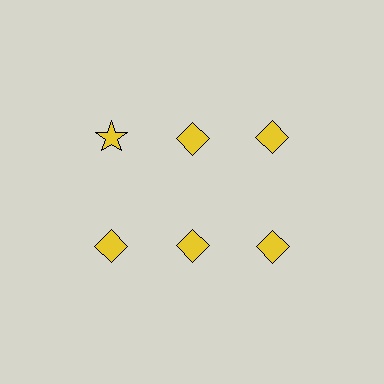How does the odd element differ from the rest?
It has a different shape: star instead of diamond.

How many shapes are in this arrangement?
There are 6 shapes arranged in a grid pattern.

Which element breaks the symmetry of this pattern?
The yellow star in the top row, leftmost column breaks the symmetry. All other shapes are yellow diamonds.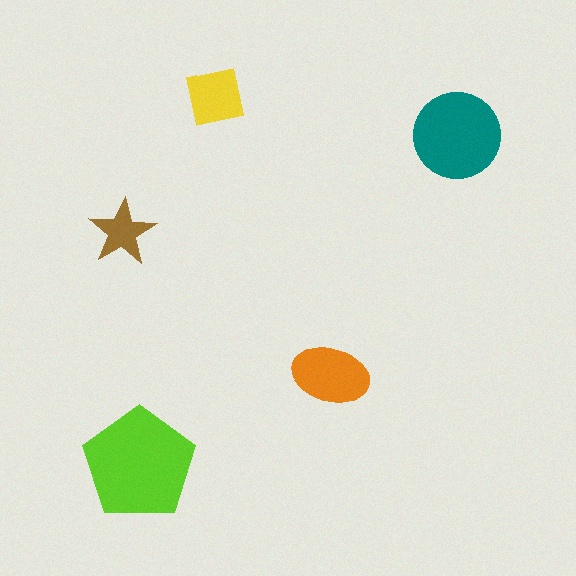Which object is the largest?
The lime pentagon.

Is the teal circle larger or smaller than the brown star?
Larger.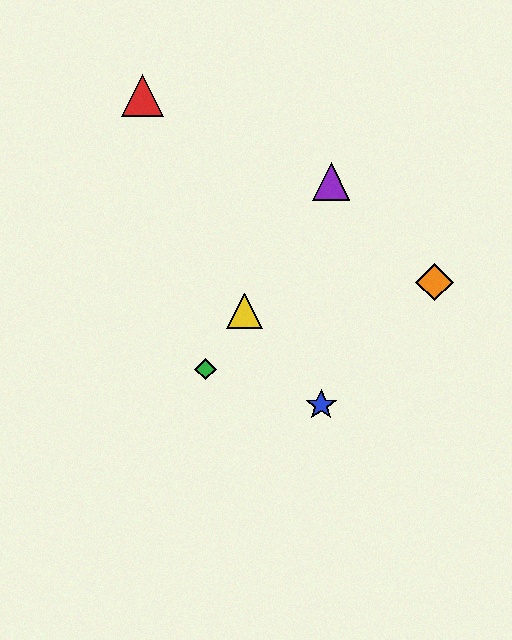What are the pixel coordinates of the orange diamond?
The orange diamond is at (434, 282).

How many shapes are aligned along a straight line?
3 shapes (the green diamond, the yellow triangle, the purple triangle) are aligned along a straight line.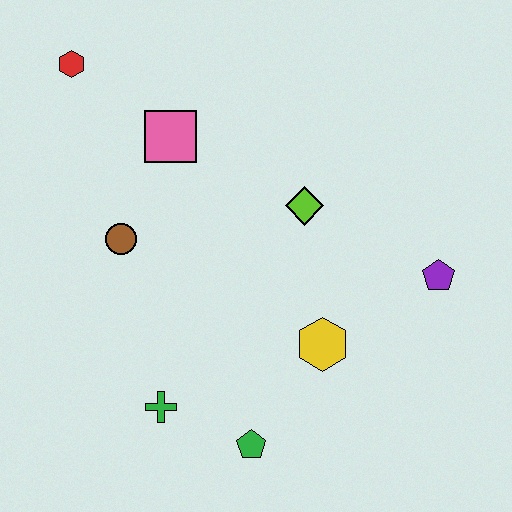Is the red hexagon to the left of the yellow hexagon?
Yes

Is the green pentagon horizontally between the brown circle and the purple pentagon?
Yes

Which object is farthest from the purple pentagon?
The red hexagon is farthest from the purple pentagon.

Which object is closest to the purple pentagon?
The yellow hexagon is closest to the purple pentagon.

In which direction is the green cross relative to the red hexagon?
The green cross is below the red hexagon.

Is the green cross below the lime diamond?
Yes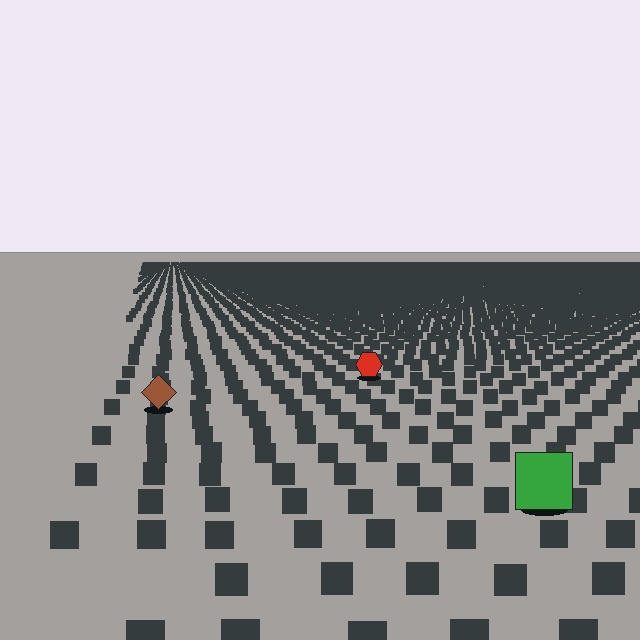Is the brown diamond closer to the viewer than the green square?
No. The green square is closer — you can tell from the texture gradient: the ground texture is coarser near it.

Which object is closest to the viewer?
The green square is closest. The texture marks near it are larger and more spread out.